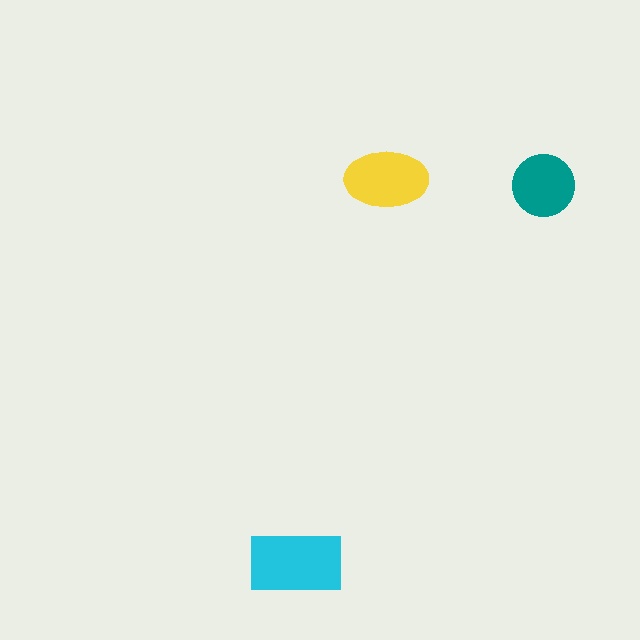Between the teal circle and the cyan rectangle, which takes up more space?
The cyan rectangle.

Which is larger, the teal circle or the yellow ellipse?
The yellow ellipse.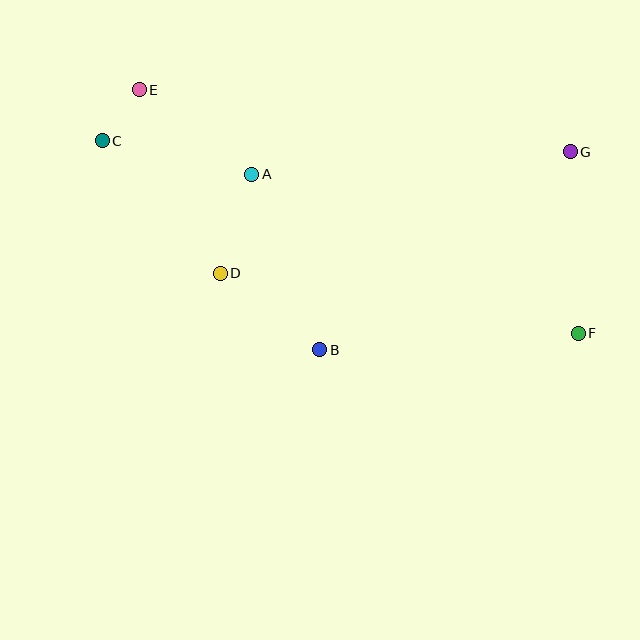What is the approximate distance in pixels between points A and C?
The distance between A and C is approximately 153 pixels.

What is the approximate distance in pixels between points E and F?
The distance between E and F is approximately 502 pixels.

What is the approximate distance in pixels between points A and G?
The distance between A and G is approximately 319 pixels.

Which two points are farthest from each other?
Points C and F are farthest from each other.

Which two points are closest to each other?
Points C and E are closest to each other.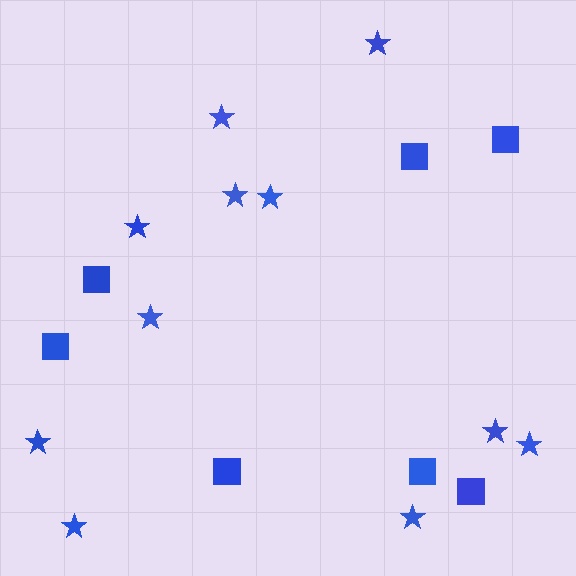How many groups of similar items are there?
There are 2 groups: one group of stars (11) and one group of squares (7).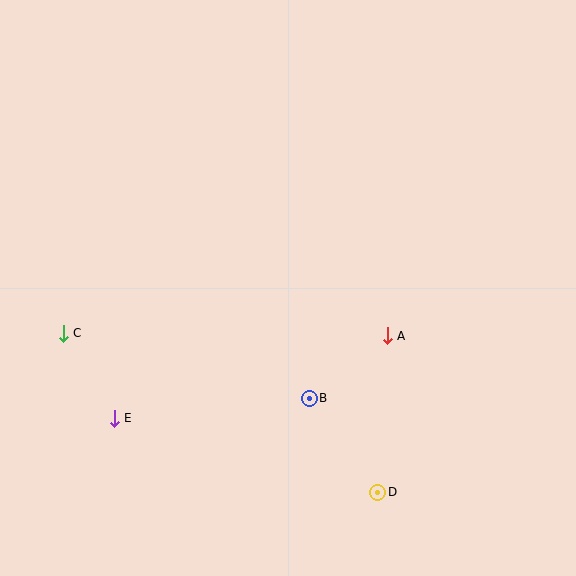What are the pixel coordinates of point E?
Point E is at (114, 418).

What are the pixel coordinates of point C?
Point C is at (63, 333).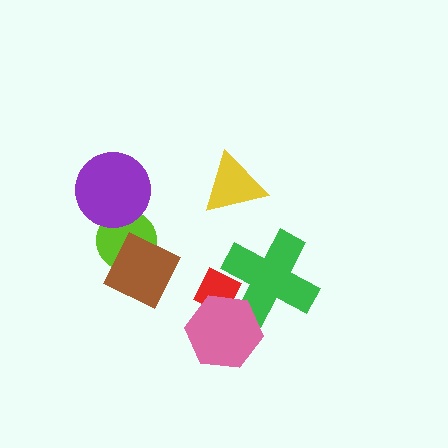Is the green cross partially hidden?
Yes, it is partially covered by another shape.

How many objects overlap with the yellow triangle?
0 objects overlap with the yellow triangle.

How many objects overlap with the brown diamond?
1 object overlaps with the brown diamond.